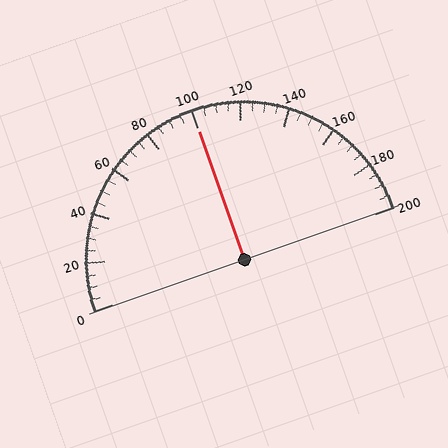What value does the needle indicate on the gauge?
The needle indicates approximately 100.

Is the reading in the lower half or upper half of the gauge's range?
The reading is in the upper half of the range (0 to 200).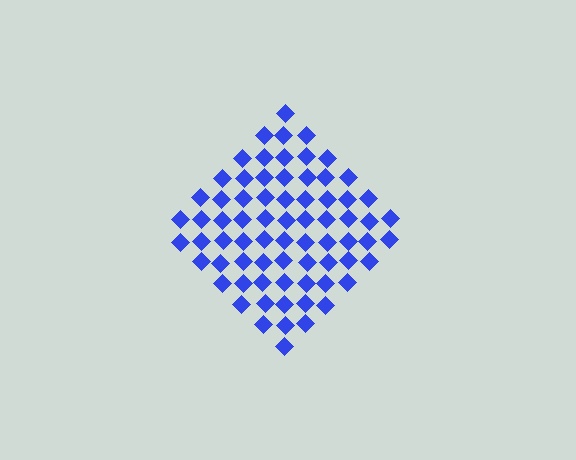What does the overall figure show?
The overall figure shows a diamond.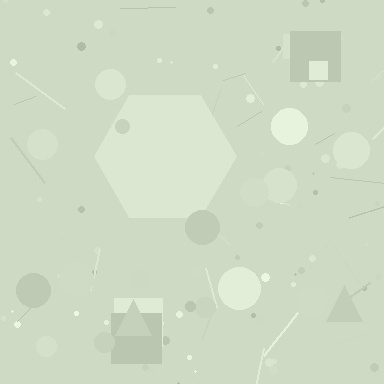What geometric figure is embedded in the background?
A hexagon is embedded in the background.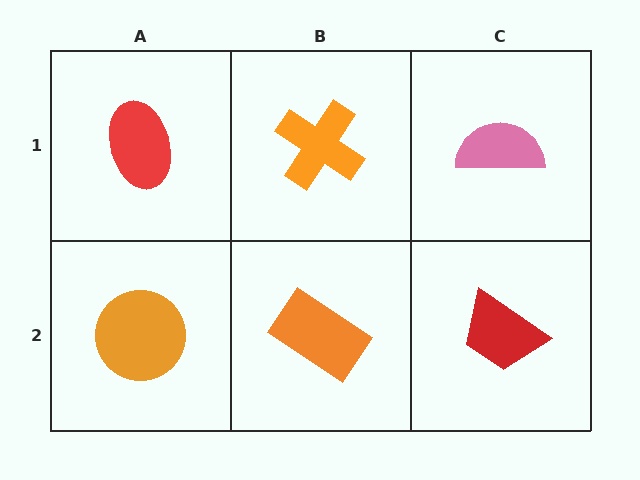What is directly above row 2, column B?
An orange cross.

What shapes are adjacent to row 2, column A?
A red ellipse (row 1, column A), an orange rectangle (row 2, column B).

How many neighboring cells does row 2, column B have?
3.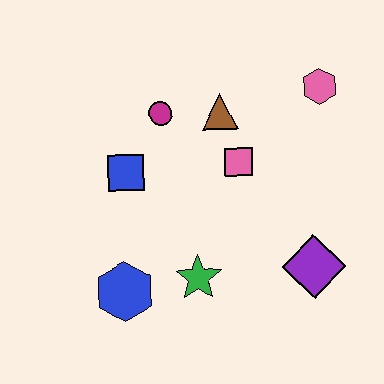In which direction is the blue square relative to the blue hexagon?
The blue square is above the blue hexagon.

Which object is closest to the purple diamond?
The green star is closest to the purple diamond.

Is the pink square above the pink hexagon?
No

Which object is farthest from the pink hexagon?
The blue hexagon is farthest from the pink hexagon.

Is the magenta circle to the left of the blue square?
No